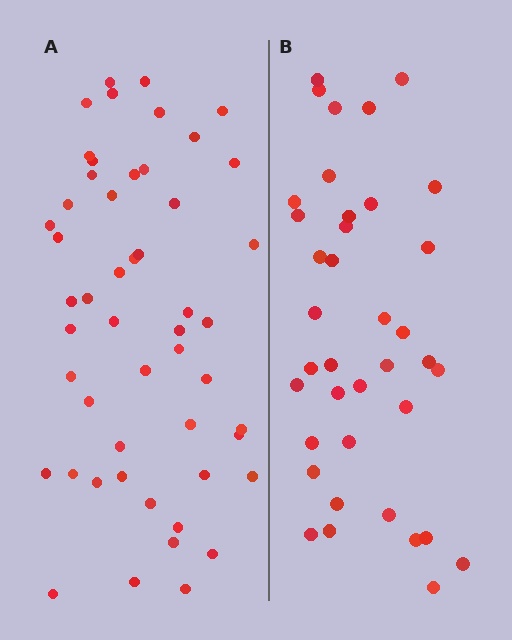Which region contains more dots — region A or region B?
Region A (the left region) has more dots.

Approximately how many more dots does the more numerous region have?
Region A has approximately 15 more dots than region B.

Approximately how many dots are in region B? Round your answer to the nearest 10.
About 40 dots. (The exact count is 38, which rounds to 40.)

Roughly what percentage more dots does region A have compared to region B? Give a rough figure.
About 35% more.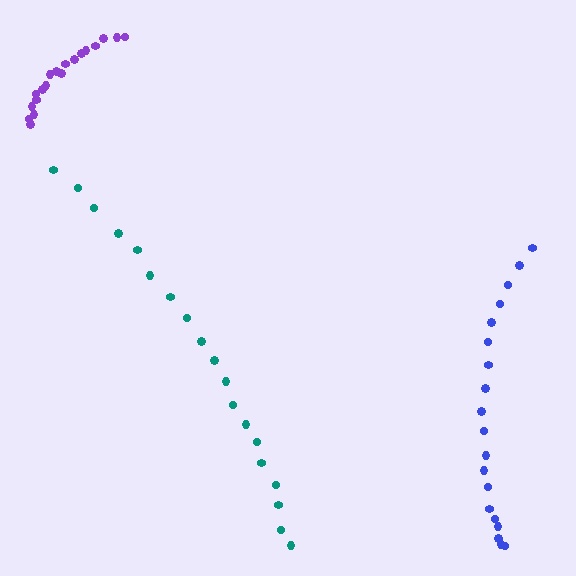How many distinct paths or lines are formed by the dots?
There are 3 distinct paths.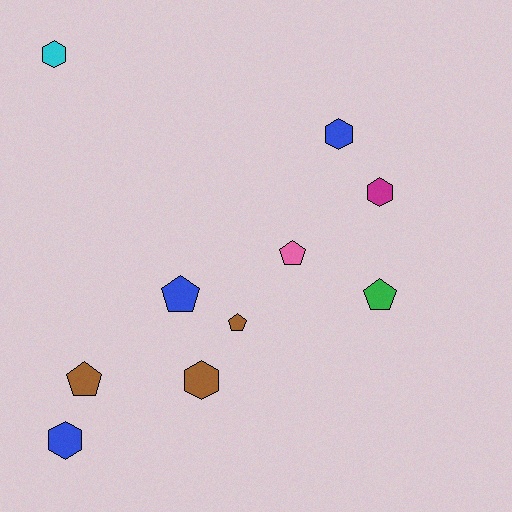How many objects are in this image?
There are 10 objects.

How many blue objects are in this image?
There are 3 blue objects.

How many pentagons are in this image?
There are 5 pentagons.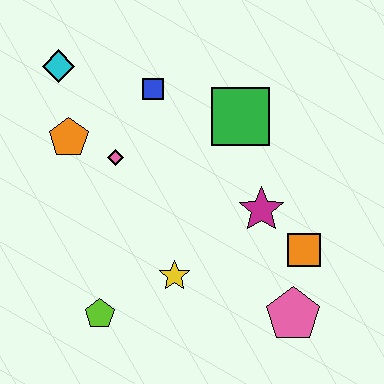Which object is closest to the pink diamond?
The orange pentagon is closest to the pink diamond.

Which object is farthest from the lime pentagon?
The cyan diamond is farthest from the lime pentagon.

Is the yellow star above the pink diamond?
No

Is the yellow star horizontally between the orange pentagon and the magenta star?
Yes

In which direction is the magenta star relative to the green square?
The magenta star is below the green square.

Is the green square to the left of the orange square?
Yes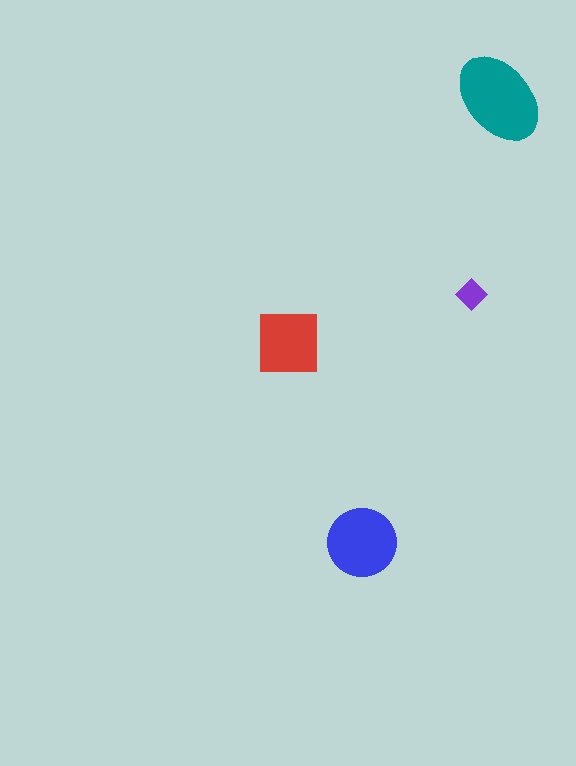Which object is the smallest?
The purple diamond.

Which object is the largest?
The teal ellipse.